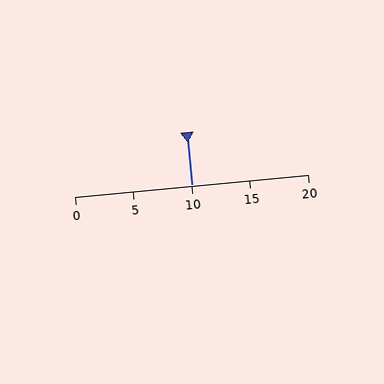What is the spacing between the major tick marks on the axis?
The major ticks are spaced 5 apart.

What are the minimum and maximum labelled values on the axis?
The axis runs from 0 to 20.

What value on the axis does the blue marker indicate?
The marker indicates approximately 10.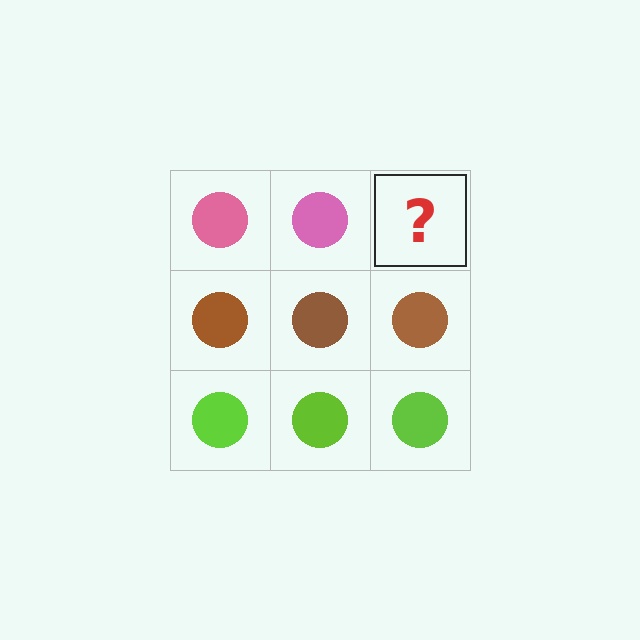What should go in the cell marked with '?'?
The missing cell should contain a pink circle.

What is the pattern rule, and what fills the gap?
The rule is that each row has a consistent color. The gap should be filled with a pink circle.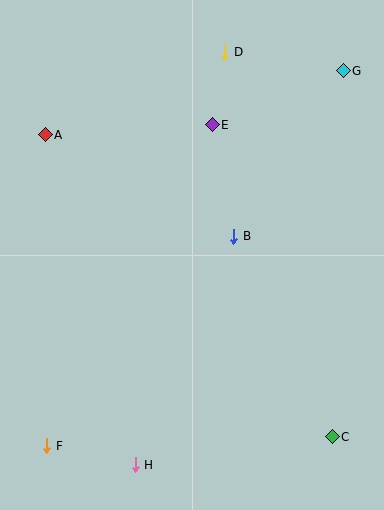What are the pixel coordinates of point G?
Point G is at (343, 71).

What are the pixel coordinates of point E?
Point E is at (212, 125).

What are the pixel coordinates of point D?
Point D is at (225, 52).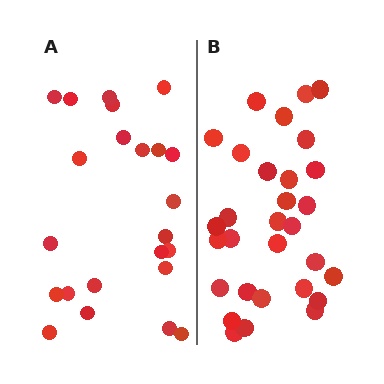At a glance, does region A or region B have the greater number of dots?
Region B (the right region) has more dots.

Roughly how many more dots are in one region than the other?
Region B has roughly 8 or so more dots than region A.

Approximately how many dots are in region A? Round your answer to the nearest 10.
About 20 dots. (The exact count is 23, which rounds to 20.)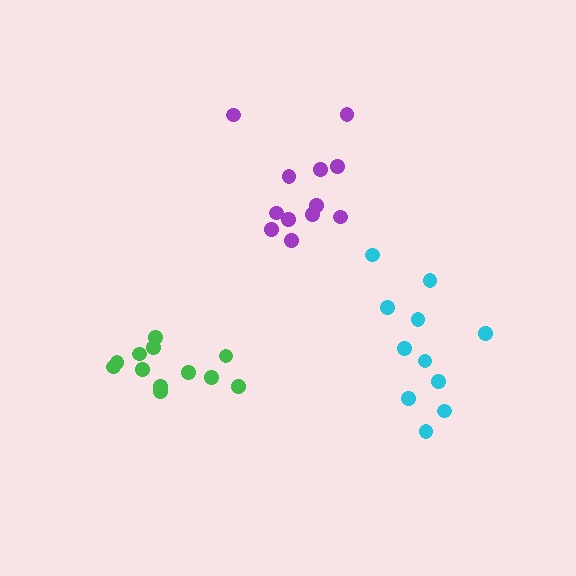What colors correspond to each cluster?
The clusters are colored: cyan, green, purple.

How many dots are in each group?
Group 1: 11 dots, Group 2: 12 dots, Group 3: 12 dots (35 total).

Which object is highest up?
The purple cluster is topmost.